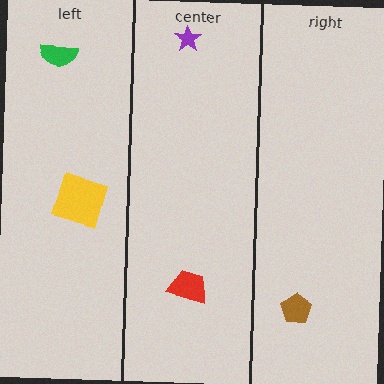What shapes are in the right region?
The brown pentagon.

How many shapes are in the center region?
2.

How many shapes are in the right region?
1.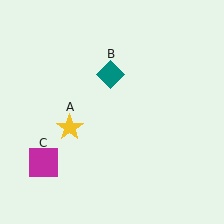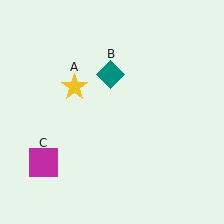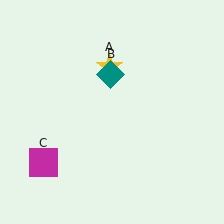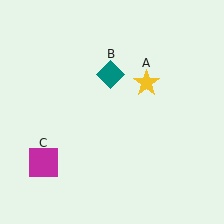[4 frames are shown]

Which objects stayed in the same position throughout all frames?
Teal diamond (object B) and magenta square (object C) remained stationary.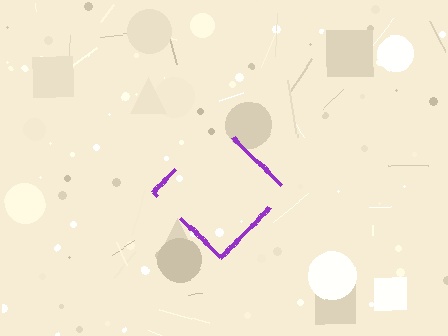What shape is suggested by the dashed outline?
The dashed outline suggests a diamond.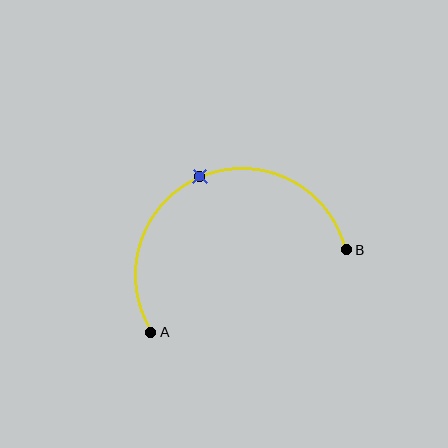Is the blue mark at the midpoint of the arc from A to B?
Yes. The blue mark lies on the arc at equal arc-length from both A and B — it is the arc midpoint.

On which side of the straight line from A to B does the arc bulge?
The arc bulges above the straight line connecting A and B.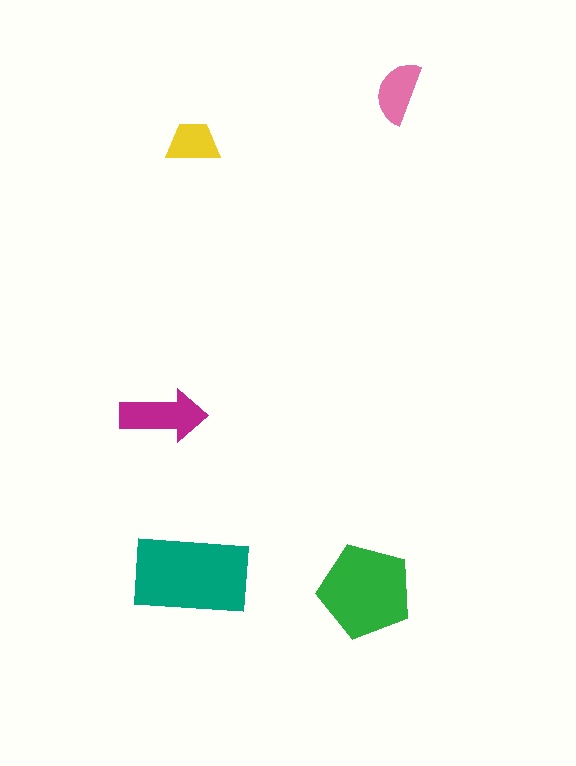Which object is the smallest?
The yellow trapezoid.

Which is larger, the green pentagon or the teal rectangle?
The teal rectangle.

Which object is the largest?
The teal rectangle.